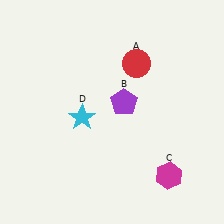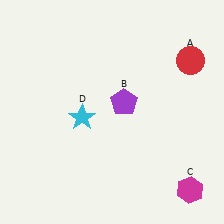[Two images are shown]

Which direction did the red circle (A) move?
The red circle (A) moved right.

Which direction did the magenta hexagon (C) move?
The magenta hexagon (C) moved right.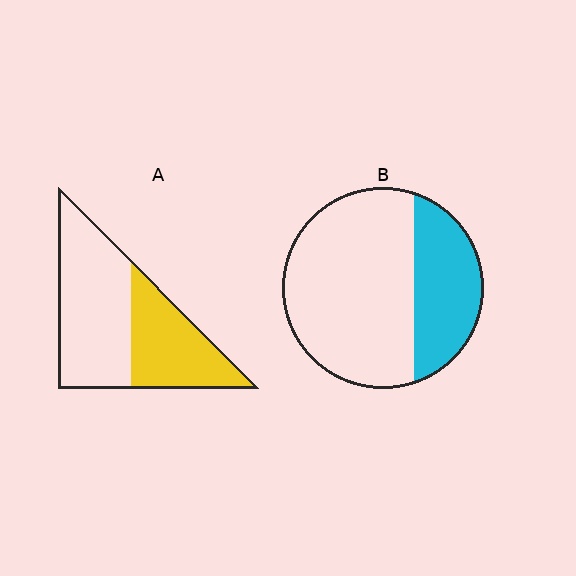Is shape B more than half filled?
No.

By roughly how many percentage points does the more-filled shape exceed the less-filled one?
By roughly 10 percentage points (A over B).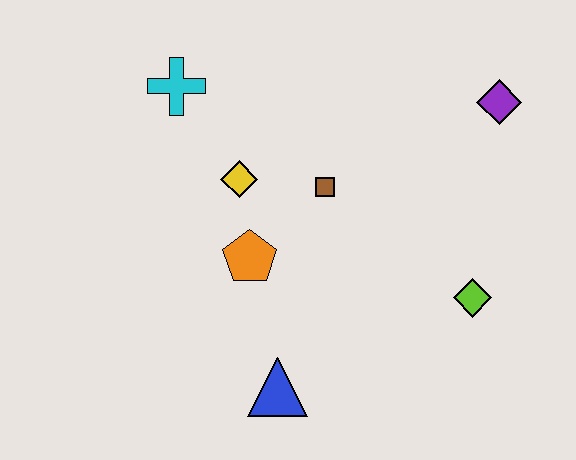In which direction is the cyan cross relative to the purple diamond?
The cyan cross is to the left of the purple diamond.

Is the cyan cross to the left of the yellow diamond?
Yes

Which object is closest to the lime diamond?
The brown square is closest to the lime diamond.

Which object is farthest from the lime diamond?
The cyan cross is farthest from the lime diamond.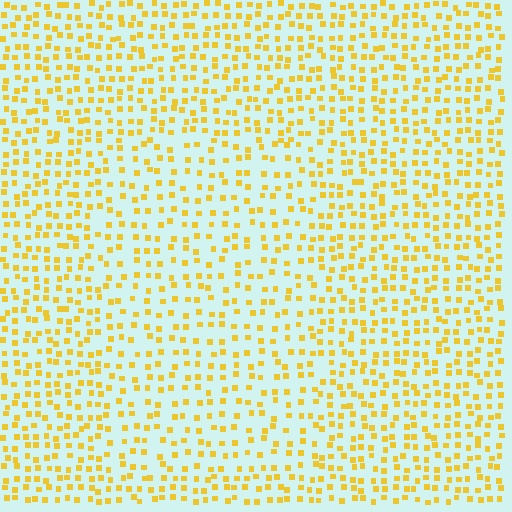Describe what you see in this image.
The image contains small yellow elements arranged at two different densities. A rectangle-shaped region is visible where the elements are less densely packed than the surrounding area.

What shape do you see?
I see a rectangle.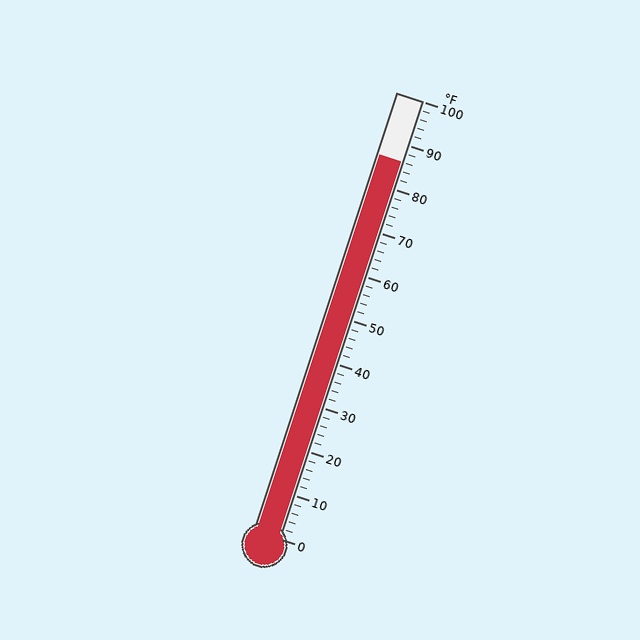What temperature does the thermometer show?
The thermometer shows approximately 86°F.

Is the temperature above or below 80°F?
The temperature is above 80°F.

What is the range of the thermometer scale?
The thermometer scale ranges from 0°F to 100°F.